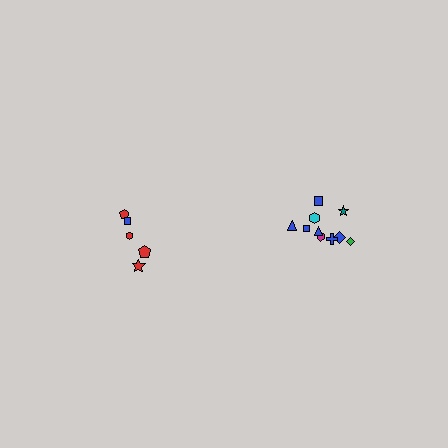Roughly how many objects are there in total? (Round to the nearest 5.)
Roughly 15 objects in total.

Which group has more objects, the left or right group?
The right group.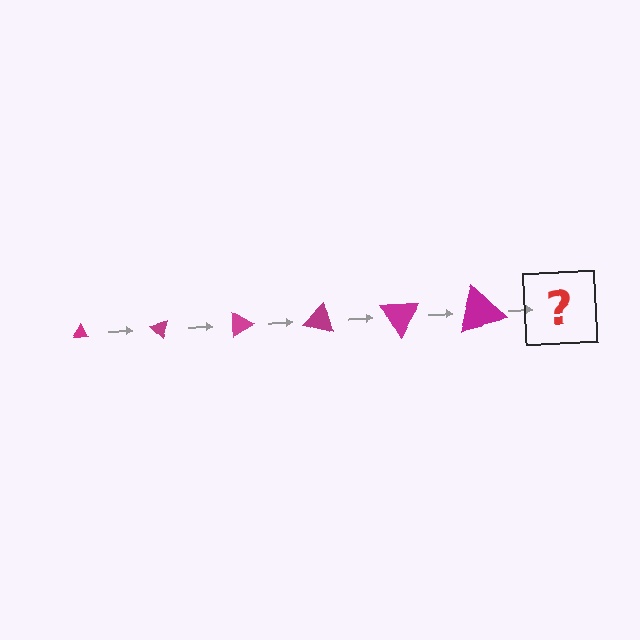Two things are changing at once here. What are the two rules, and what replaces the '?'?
The two rules are that the triangle grows larger each step and it rotates 45 degrees each step. The '?' should be a triangle, larger than the previous one and rotated 270 degrees from the start.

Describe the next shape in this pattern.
It should be a triangle, larger than the previous one and rotated 270 degrees from the start.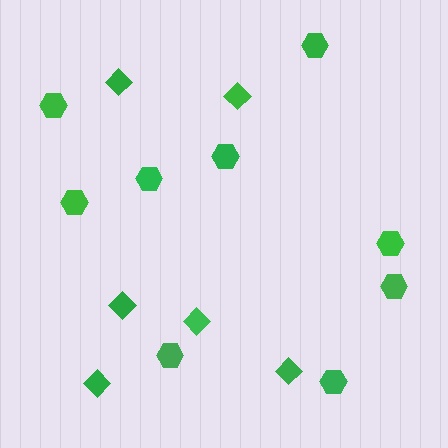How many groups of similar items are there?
There are 2 groups: one group of diamonds (6) and one group of hexagons (9).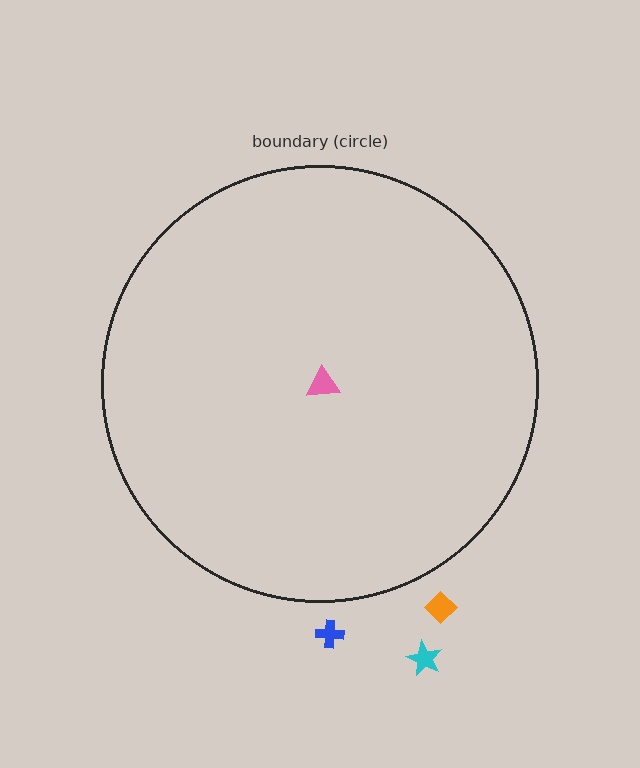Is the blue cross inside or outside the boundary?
Outside.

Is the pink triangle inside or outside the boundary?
Inside.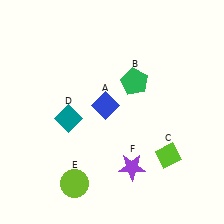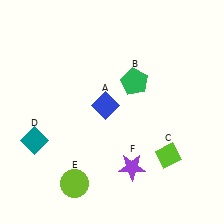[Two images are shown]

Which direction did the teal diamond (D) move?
The teal diamond (D) moved left.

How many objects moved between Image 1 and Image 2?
1 object moved between the two images.